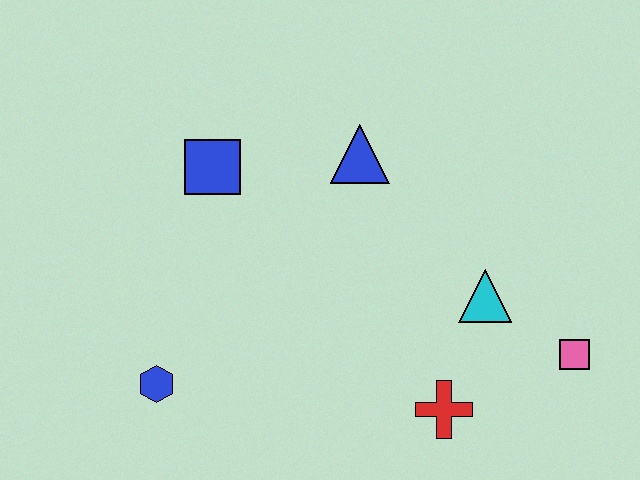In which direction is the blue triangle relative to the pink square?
The blue triangle is to the left of the pink square.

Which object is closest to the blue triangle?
The blue square is closest to the blue triangle.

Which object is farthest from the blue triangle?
The blue hexagon is farthest from the blue triangle.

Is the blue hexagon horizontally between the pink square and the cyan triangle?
No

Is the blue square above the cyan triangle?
Yes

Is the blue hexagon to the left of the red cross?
Yes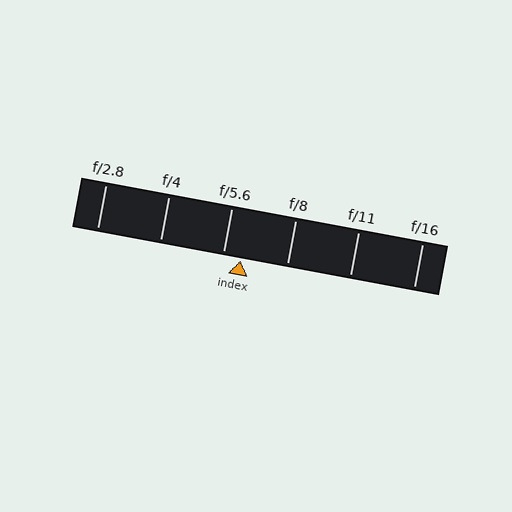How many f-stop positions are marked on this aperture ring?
There are 6 f-stop positions marked.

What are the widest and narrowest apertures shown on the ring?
The widest aperture shown is f/2.8 and the narrowest is f/16.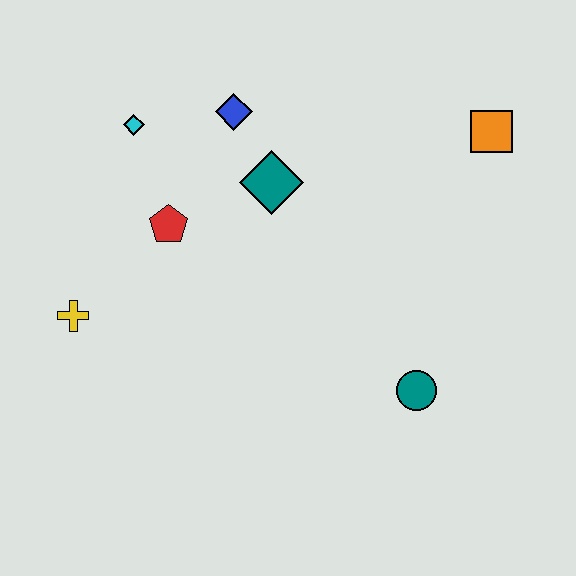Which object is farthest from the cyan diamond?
The teal circle is farthest from the cyan diamond.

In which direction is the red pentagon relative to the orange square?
The red pentagon is to the left of the orange square.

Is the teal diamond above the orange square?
No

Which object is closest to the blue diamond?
The teal diamond is closest to the blue diamond.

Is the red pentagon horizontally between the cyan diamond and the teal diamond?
Yes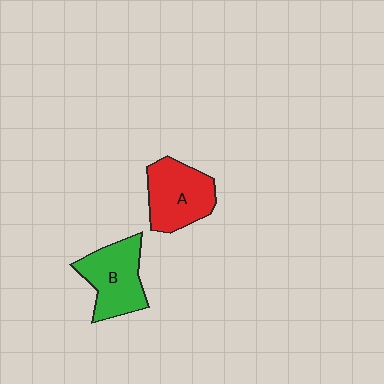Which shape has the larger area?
Shape A (red).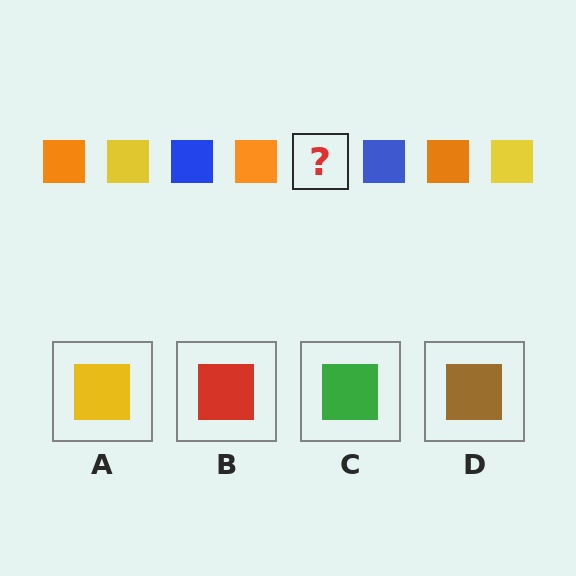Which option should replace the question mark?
Option A.